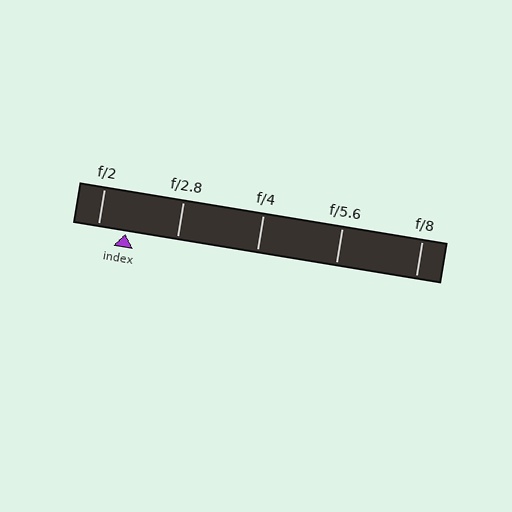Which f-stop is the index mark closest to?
The index mark is closest to f/2.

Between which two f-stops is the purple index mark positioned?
The index mark is between f/2 and f/2.8.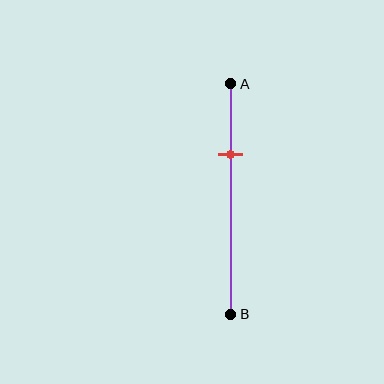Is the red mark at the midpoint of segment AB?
No, the mark is at about 30% from A, not at the 50% midpoint.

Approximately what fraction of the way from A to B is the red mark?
The red mark is approximately 30% of the way from A to B.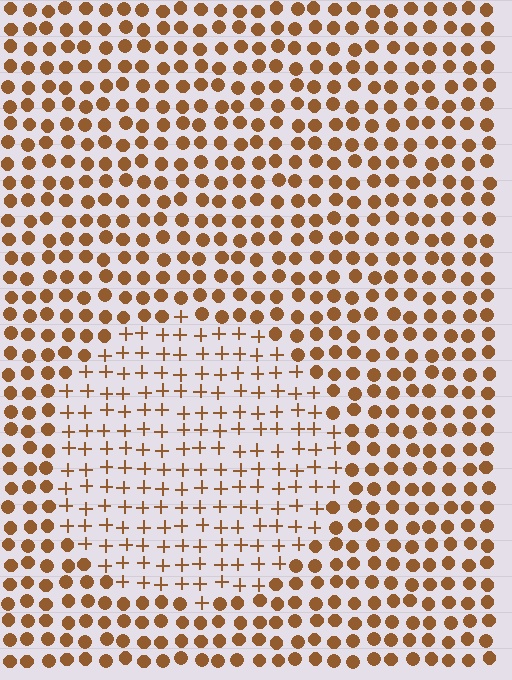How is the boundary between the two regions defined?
The boundary is defined by a change in element shape: plus signs inside vs. circles outside. All elements share the same color and spacing.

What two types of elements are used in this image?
The image uses plus signs inside the circle region and circles outside it.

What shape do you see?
I see a circle.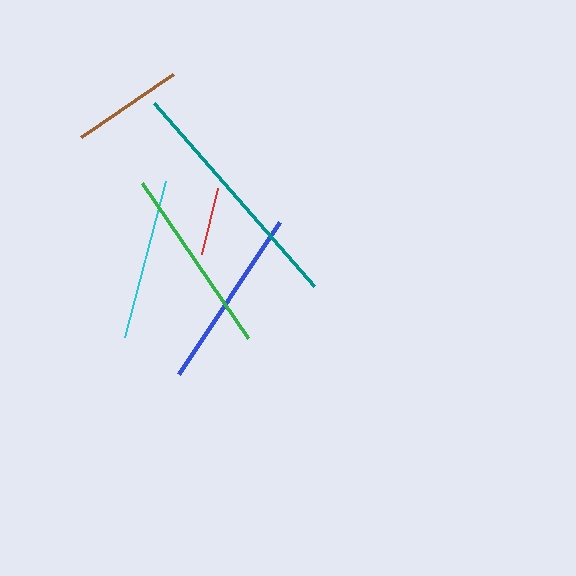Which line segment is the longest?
The teal line is the longest at approximately 242 pixels.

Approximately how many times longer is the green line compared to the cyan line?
The green line is approximately 1.2 times the length of the cyan line.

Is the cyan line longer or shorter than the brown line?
The cyan line is longer than the brown line.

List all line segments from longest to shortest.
From longest to shortest: teal, green, blue, cyan, brown, red.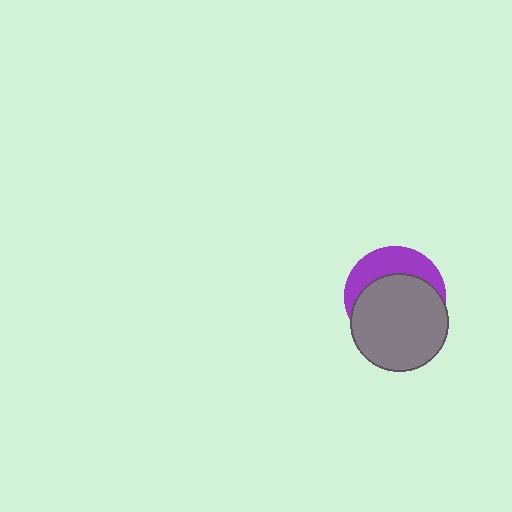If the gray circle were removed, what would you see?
You would see the complete purple circle.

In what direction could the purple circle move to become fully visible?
The purple circle could move up. That would shift it out from behind the gray circle entirely.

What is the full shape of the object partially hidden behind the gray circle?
The partially hidden object is a purple circle.